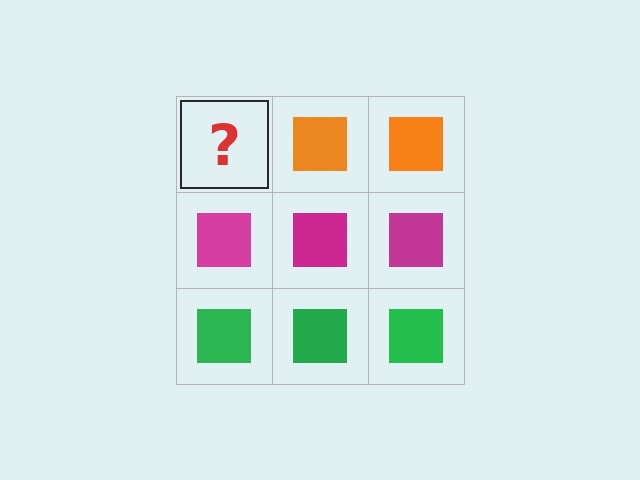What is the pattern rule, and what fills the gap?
The rule is that each row has a consistent color. The gap should be filled with an orange square.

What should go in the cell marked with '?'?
The missing cell should contain an orange square.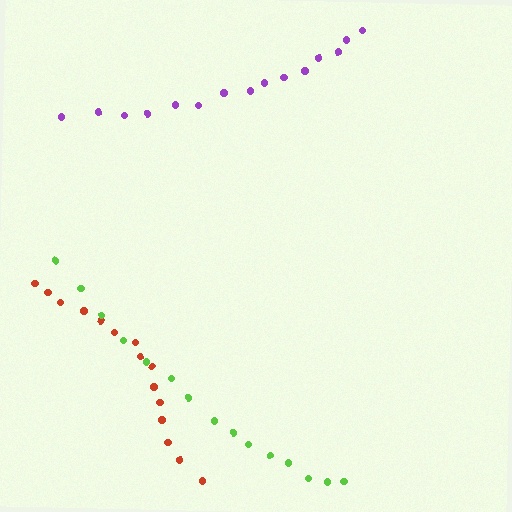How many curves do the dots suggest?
There are 3 distinct paths.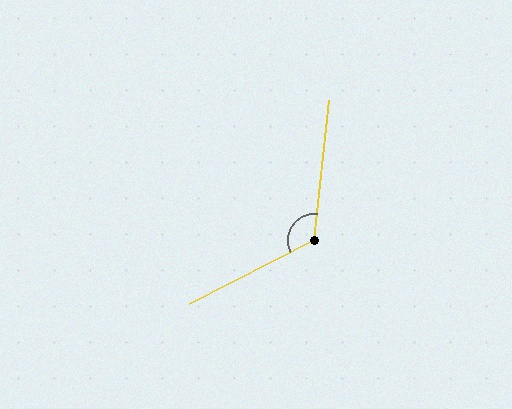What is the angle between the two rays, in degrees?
Approximately 123 degrees.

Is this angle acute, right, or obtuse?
It is obtuse.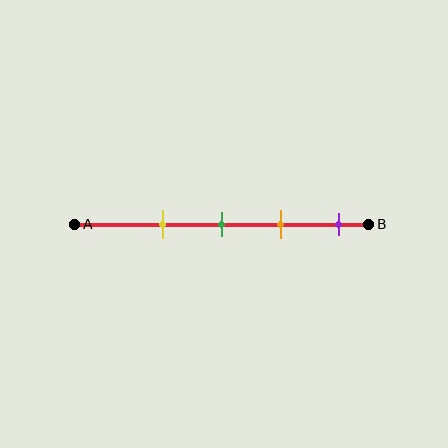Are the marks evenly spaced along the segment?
Yes, the marks are approximately evenly spaced.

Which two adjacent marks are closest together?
The green and orange marks are the closest adjacent pair.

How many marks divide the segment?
There are 4 marks dividing the segment.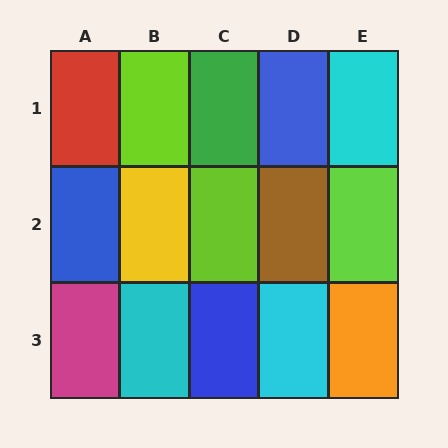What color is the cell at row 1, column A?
Red.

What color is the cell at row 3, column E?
Orange.